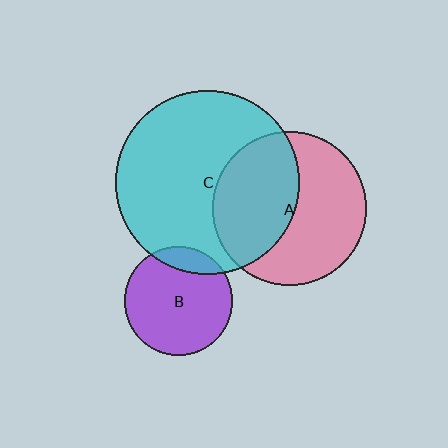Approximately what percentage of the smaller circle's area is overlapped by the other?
Approximately 15%.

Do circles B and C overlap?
Yes.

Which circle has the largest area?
Circle C (cyan).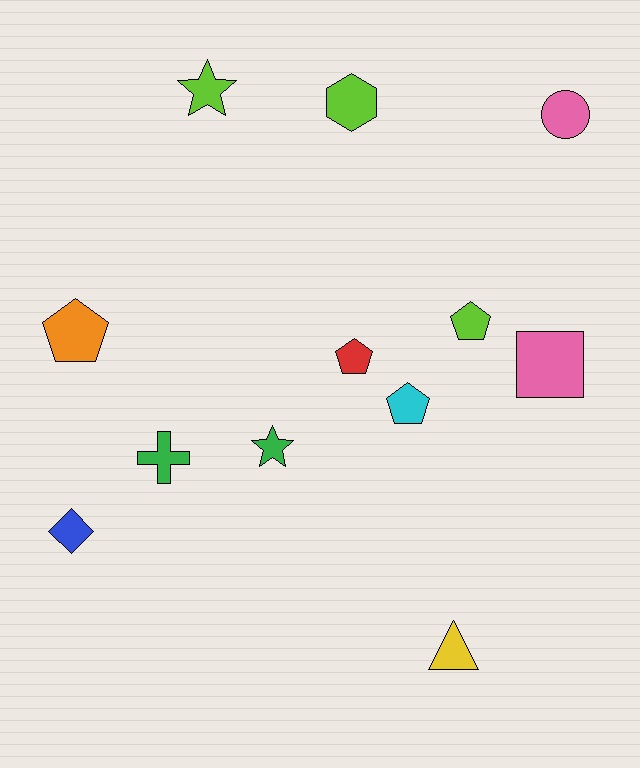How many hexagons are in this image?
There is 1 hexagon.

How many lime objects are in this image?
There are 3 lime objects.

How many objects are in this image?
There are 12 objects.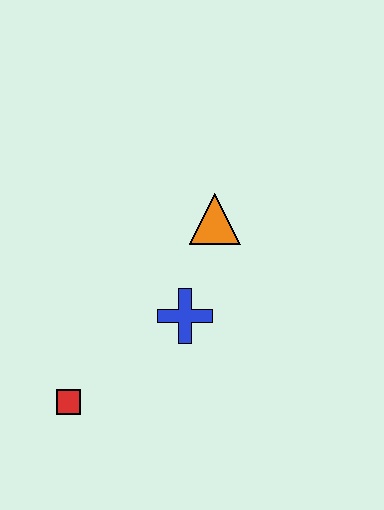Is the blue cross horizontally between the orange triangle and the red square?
Yes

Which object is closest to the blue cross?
The orange triangle is closest to the blue cross.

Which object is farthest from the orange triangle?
The red square is farthest from the orange triangle.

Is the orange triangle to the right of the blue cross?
Yes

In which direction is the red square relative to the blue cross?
The red square is to the left of the blue cross.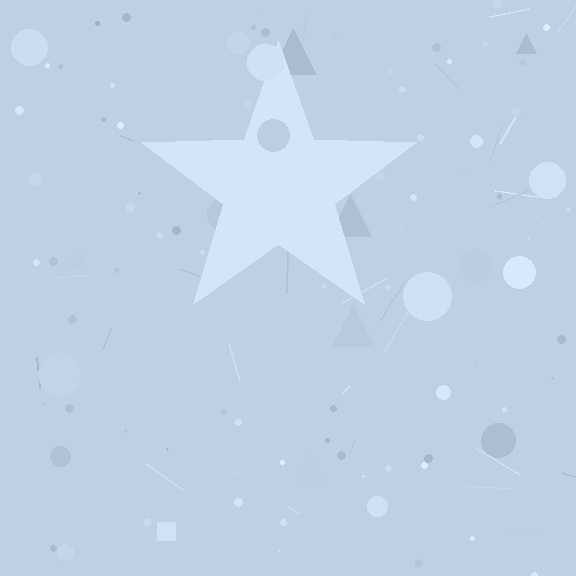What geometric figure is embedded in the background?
A star is embedded in the background.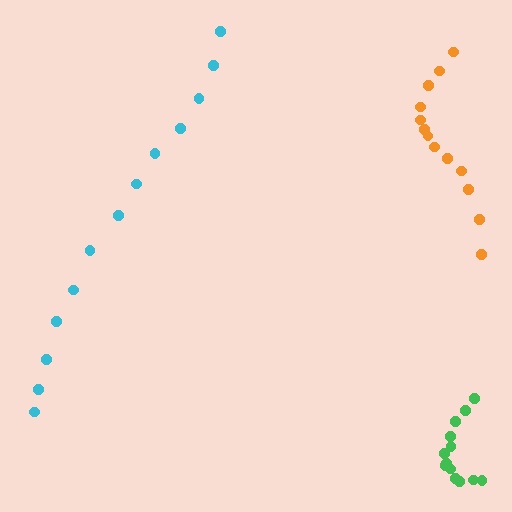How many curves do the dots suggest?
There are 3 distinct paths.